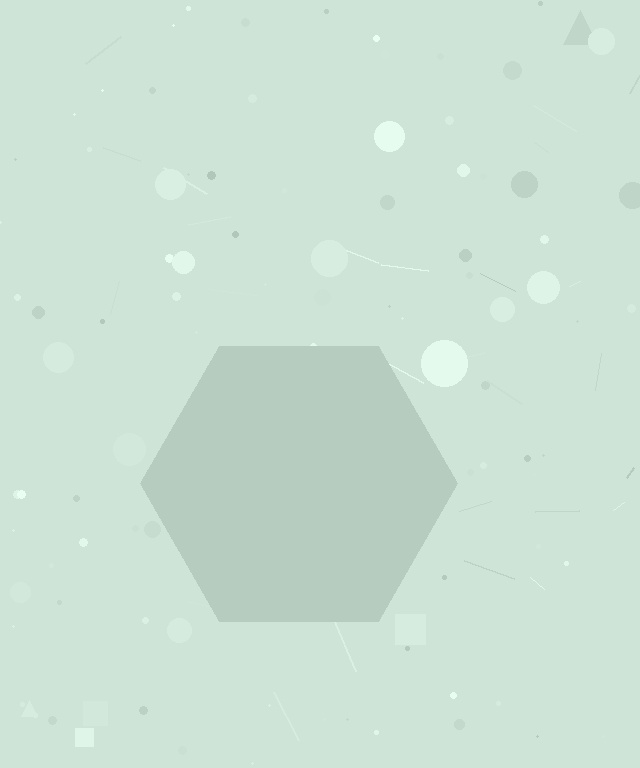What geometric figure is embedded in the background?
A hexagon is embedded in the background.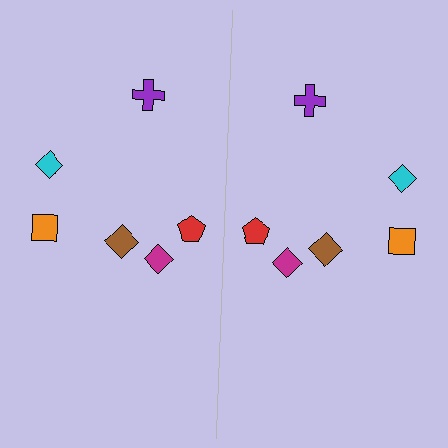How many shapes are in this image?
There are 12 shapes in this image.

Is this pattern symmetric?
Yes, this pattern has bilateral (reflection) symmetry.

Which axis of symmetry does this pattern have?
The pattern has a vertical axis of symmetry running through the center of the image.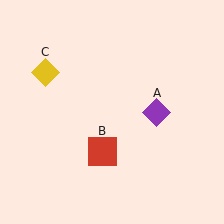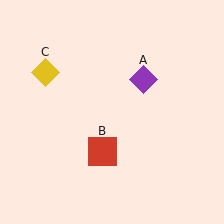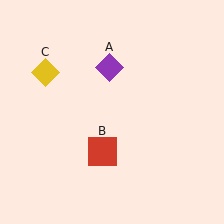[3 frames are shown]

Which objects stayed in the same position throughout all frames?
Red square (object B) and yellow diamond (object C) remained stationary.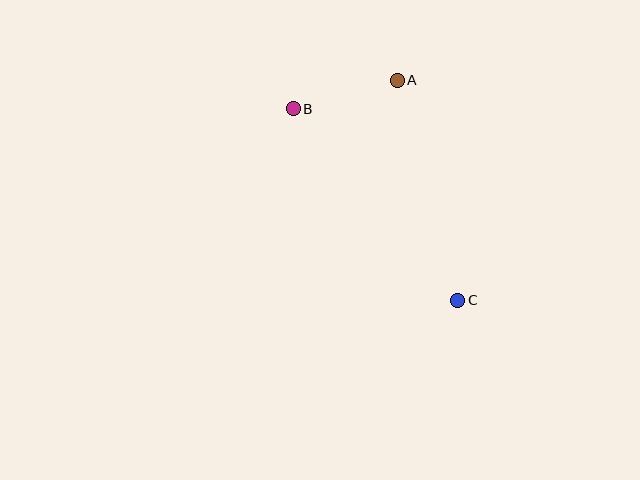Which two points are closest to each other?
Points A and B are closest to each other.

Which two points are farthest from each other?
Points B and C are farthest from each other.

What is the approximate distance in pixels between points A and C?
The distance between A and C is approximately 228 pixels.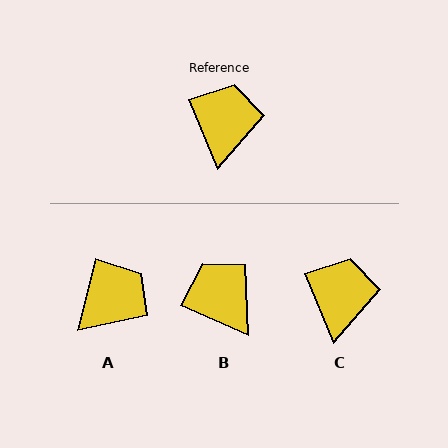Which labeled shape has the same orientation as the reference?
C.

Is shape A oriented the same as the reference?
No, it is off by about 36 degrees.